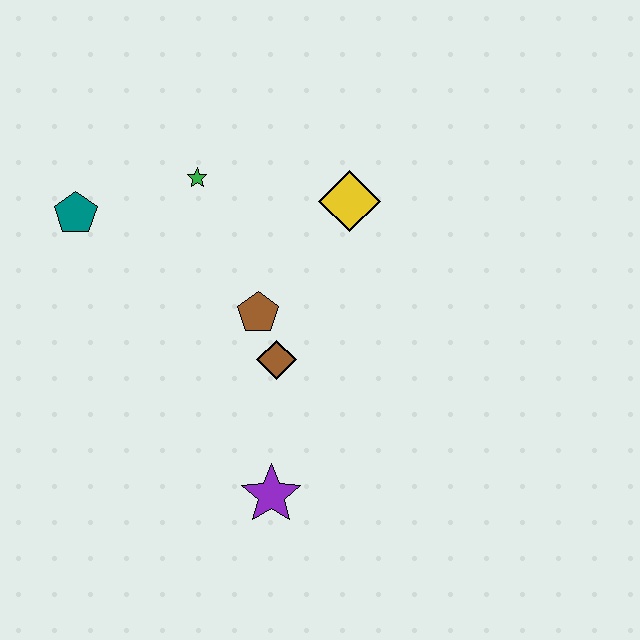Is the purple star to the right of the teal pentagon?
Yes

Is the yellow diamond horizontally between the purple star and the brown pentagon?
No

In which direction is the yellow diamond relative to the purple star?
The yellow diamond is above the purple star.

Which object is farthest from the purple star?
The teal pentagon is farthest from the purple star.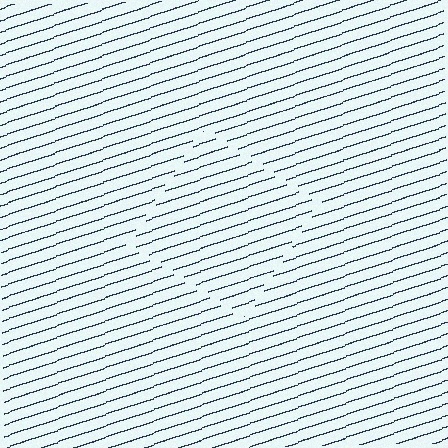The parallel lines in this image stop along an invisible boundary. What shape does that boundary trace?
An illusory square. The interior of the shape contains the same grating, shifted by half a period — the contour is defined by the phase discontinuity where line-ends from the inner and outer gratings abut.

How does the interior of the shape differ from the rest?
The interior of the shape contains the same grating, shifted by half a period — the contour is defined by the phase discontinuity where line-ends from the inner and outer gratings abut.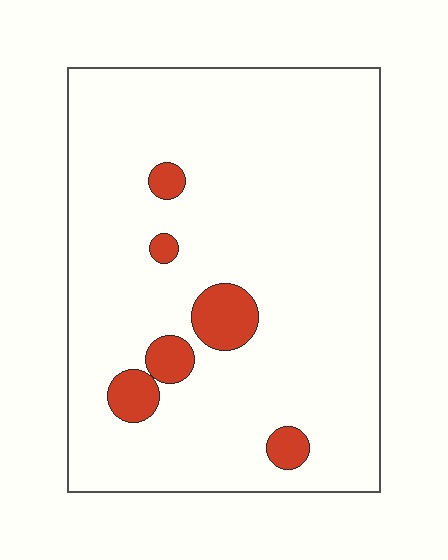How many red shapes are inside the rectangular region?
6.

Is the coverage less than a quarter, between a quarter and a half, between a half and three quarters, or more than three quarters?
Less than a quarter.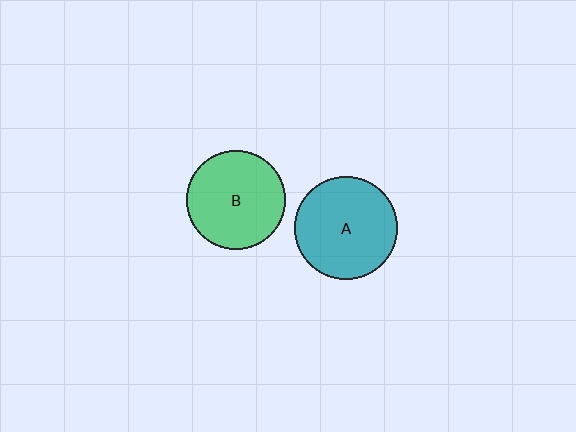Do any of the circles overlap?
No, none of the circles overlap.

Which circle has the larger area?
Circle A (teal).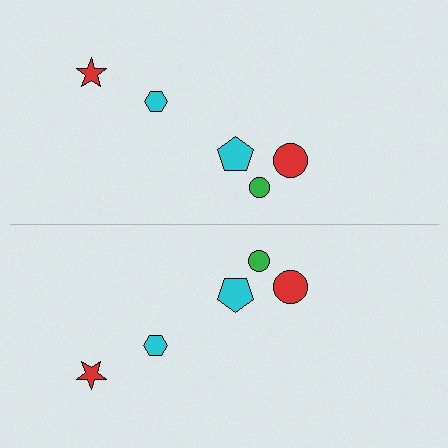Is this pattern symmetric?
Yes, this pattern has bilateral (reflection) symmetry.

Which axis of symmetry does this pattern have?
The pattern has a horizontal axis of symmetry running through the center of the image.